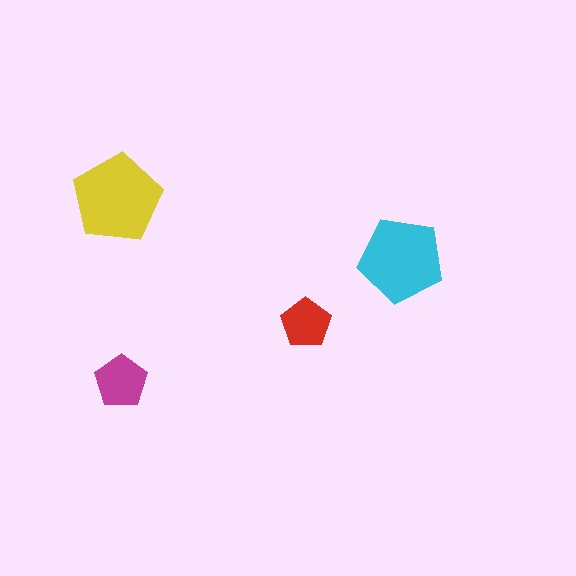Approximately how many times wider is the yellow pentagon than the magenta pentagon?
About 1.5 times wider.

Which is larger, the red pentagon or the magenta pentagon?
The magenta one.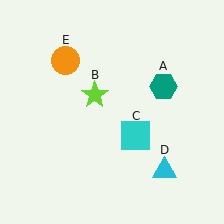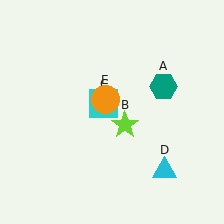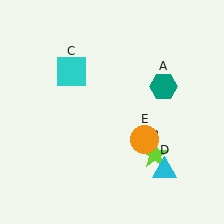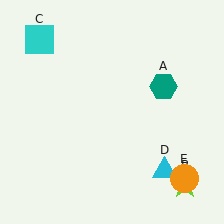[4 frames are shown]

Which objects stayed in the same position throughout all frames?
Teal hexagon (object A) and cyan triangle (object D) remained stationary.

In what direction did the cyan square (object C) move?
The cyan square (object C) moved up and to the left.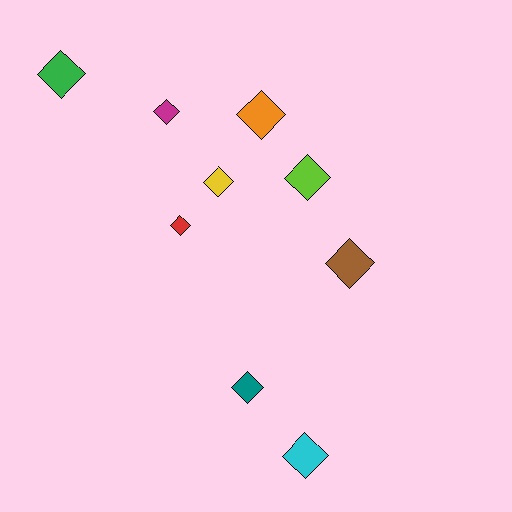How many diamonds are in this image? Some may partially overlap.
There are 9 diamonds.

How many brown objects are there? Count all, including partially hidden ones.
There is 1 brown object.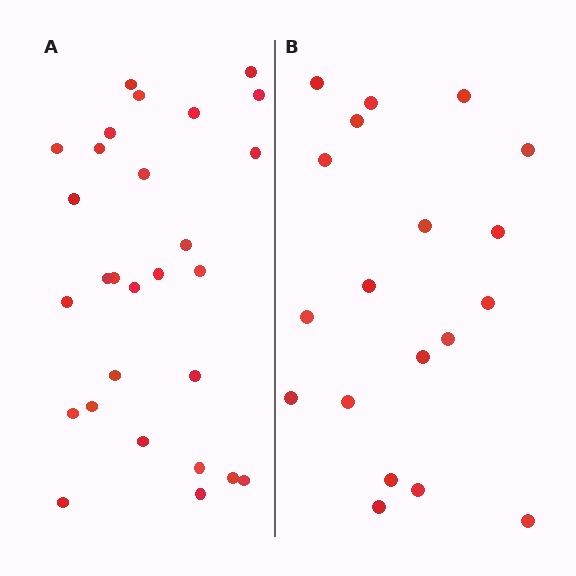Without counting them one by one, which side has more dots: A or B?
Region A (the left region) has more dots.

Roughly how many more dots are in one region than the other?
Region A has roughly 8 or so more dots than region B.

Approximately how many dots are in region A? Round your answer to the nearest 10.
About 30 dots. (The exact count is 28, which rounds to 30.)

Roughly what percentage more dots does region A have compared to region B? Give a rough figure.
About 45% more.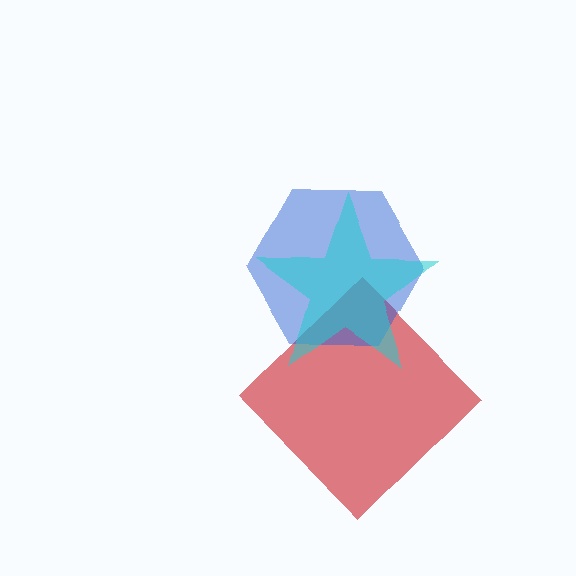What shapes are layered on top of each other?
The layered shapes are: a red diamond, a blue hexagon, a cyan star.